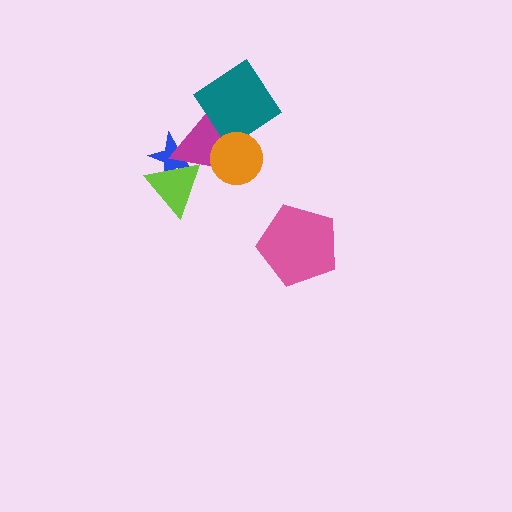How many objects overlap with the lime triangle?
2 objects overlap with the lime triangle.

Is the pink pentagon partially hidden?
No, no other shape covers it.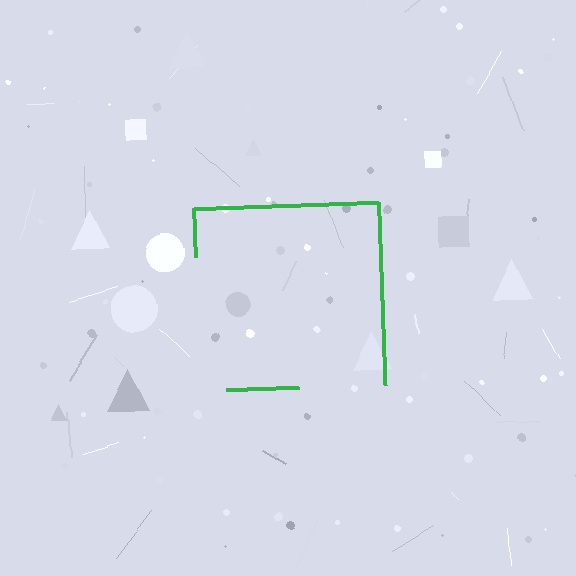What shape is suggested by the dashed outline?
The dashed outline suggests a square.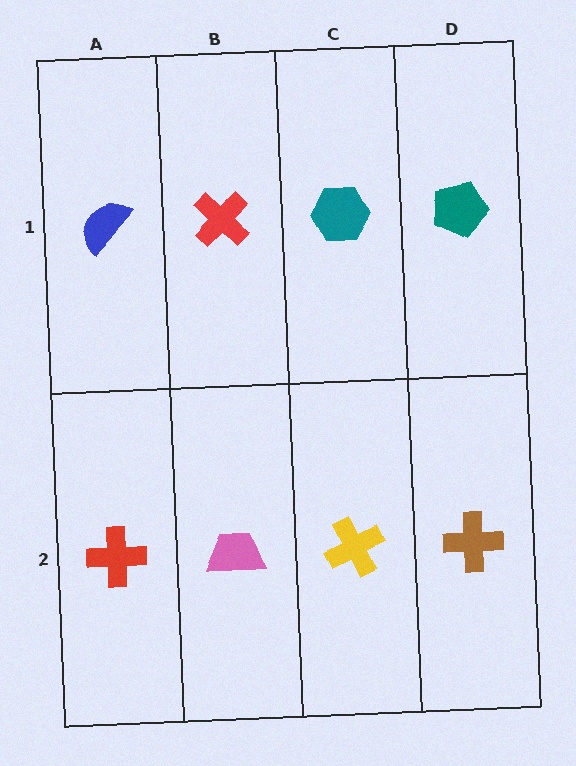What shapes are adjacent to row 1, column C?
A yellow cross (row 2, column C), a red cross (row 1, column B), a teal pentagon (row 1, column D).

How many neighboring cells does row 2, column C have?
3.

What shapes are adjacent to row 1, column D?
A brown cross (row 2, column D), a teal hexagon (row 1, column C).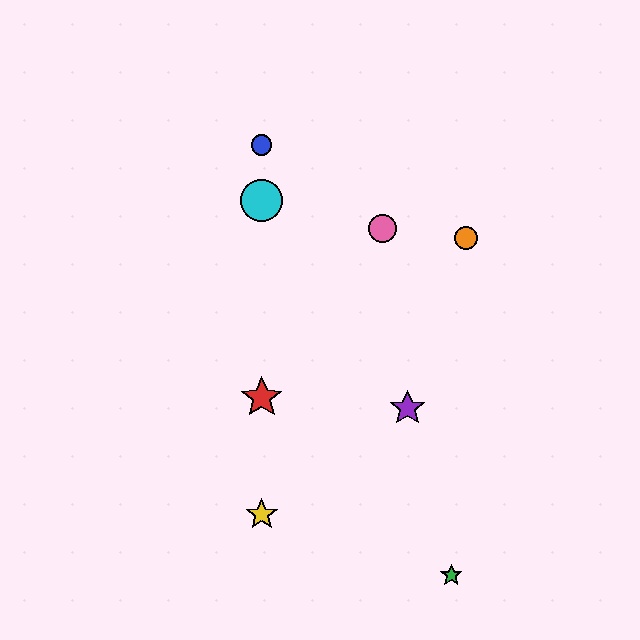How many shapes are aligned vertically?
4 shapes (the red star, the blue circle, the yellow star, the cyan circle) are aligned vertically.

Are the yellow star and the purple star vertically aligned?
No, the yellow star is at x≈262 and the purple star is at x≈407.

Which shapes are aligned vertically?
The red star, the blue circle, the yellow star, the cyan circle are aligned vertically.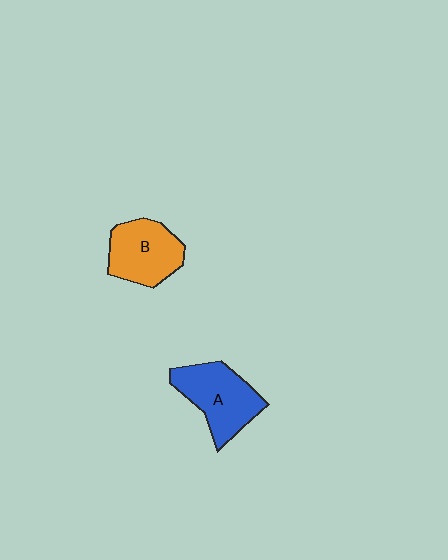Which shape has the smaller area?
Shape B (orange).